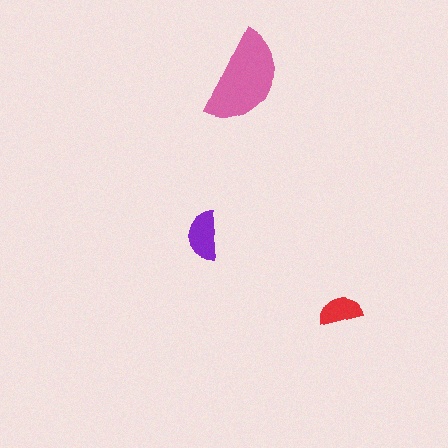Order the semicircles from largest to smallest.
the pink one, the purple one, the red one.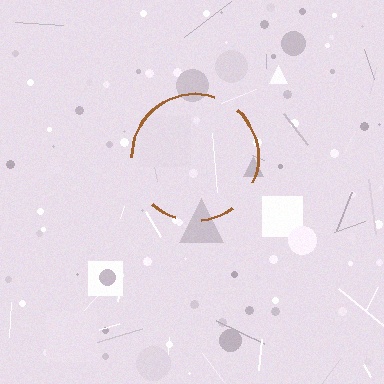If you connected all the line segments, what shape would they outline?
They would outline a circle.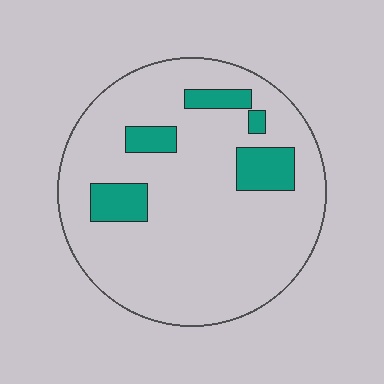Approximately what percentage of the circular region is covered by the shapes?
Approximately 15%.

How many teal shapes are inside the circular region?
5.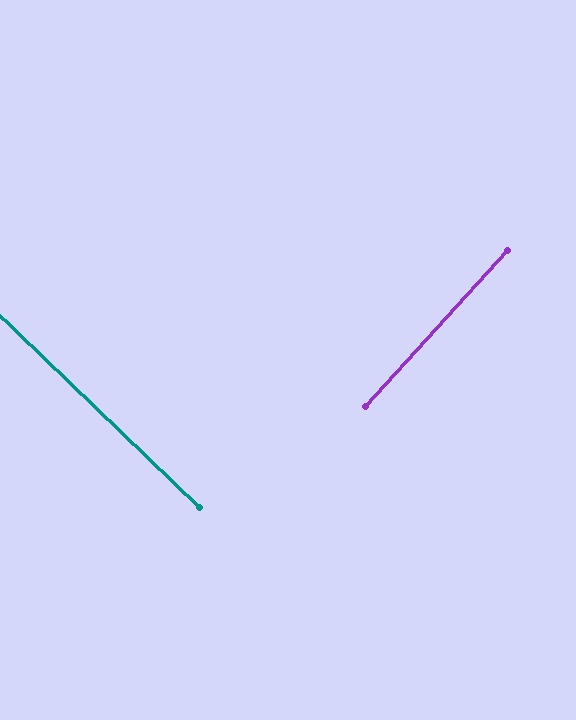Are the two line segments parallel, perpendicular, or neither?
Perpendicular — they meet at approximately 89°.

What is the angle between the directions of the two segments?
Approximately 89 degrees.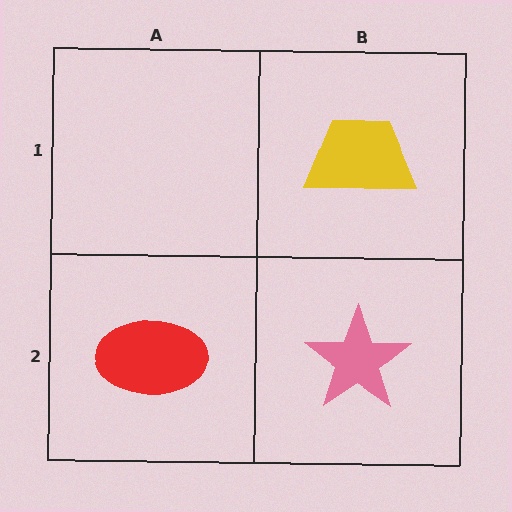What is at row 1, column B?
A yellow trapezoid.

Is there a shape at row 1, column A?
No, that cell is empty.